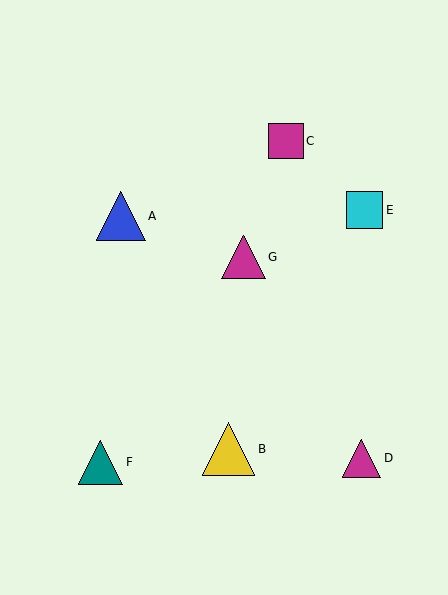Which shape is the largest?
The yellow triangle (labeled B) is the largest.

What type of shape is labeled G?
Shape G is a magenta triangle.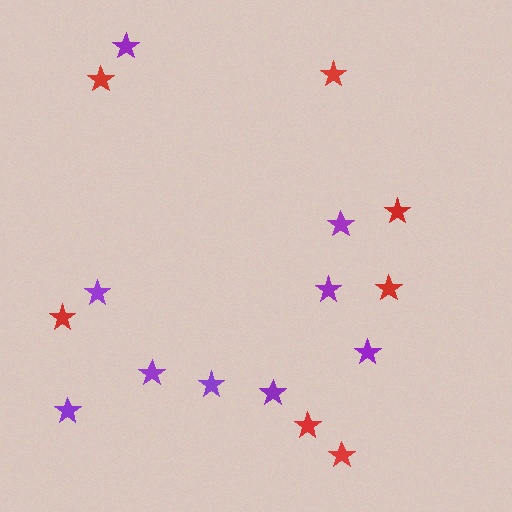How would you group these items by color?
There are 2 groups: one group of red stars (7) and one group of purple stars (9).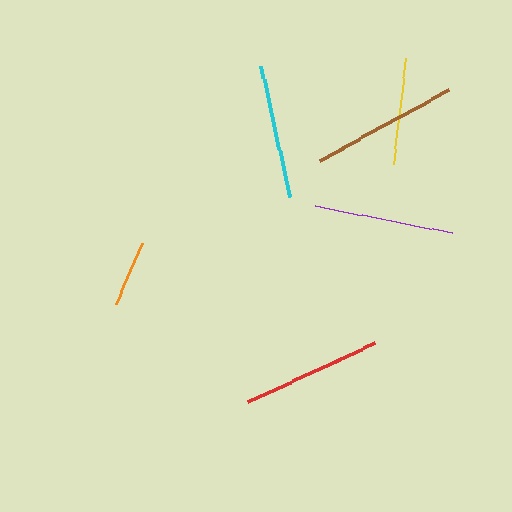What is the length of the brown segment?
The brown segment is approximately 147 pixels long.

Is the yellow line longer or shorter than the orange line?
The yellow line is longer than the orange line.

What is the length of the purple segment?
The purple segment is approximately 139 pixels long.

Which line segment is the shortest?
The orange line is the shortest at approximately 66 pixels.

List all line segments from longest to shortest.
From longest to shortest: brown, red, purple, cyan, yellow, orange.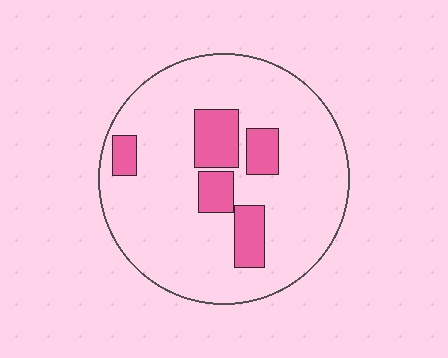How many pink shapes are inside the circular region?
5.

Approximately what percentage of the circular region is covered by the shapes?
Approximately 15%.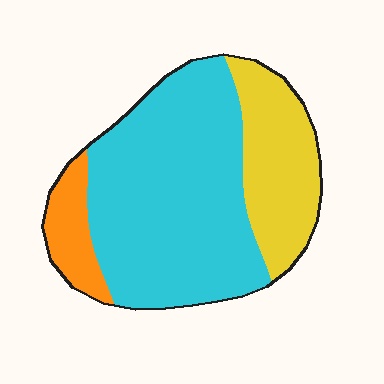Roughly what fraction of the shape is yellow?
Yellow covers 25% of the shape.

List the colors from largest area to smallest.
From largest to smallest: cyan, yellow, orange.